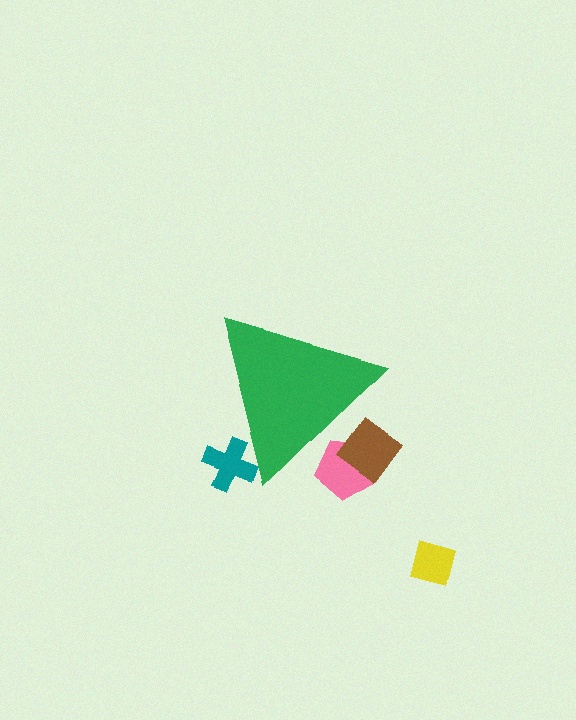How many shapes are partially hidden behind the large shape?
3 shapes are partially hidden.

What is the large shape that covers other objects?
A green triangle.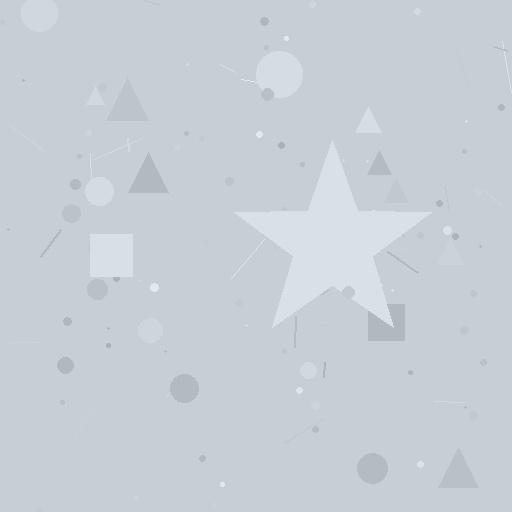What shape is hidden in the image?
A star is hidden in the image.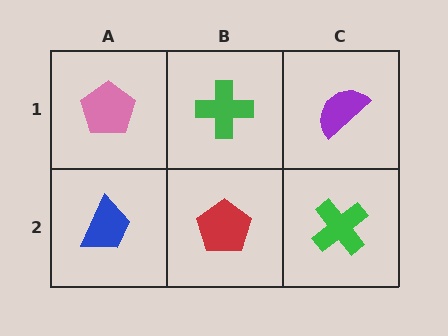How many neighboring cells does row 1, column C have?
2.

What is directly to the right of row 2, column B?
A green cross.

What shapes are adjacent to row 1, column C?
A green cross (row 2, column C), a green cross (row 1, column B).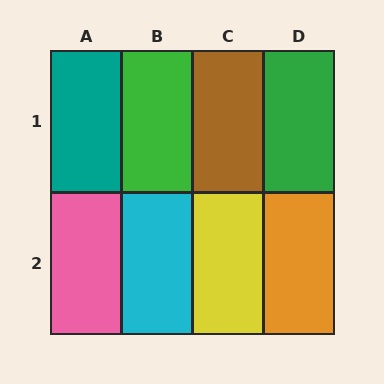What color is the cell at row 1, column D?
Green.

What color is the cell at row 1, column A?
Teal.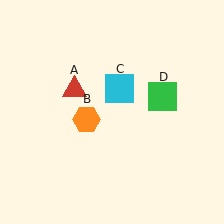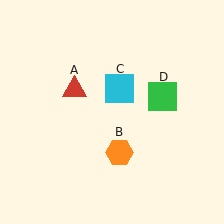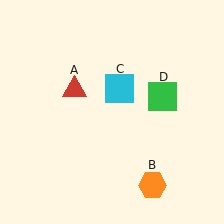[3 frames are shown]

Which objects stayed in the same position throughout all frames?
Red triangle (object A) and cyan square (object C) and green square (object D) remained stationary.